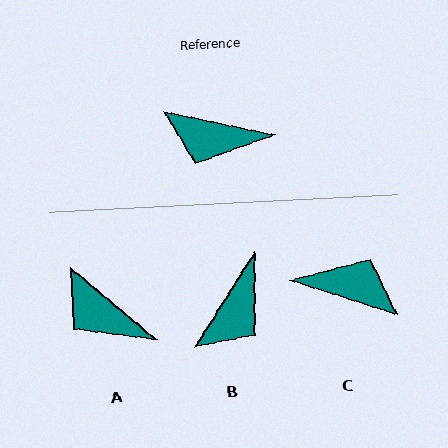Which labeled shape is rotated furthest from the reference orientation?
C, about 174 degrees away.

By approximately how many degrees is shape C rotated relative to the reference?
Approximately 174 degrees counter-clockwise.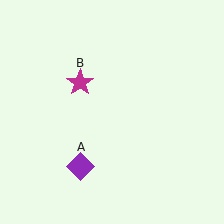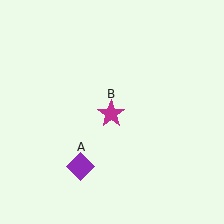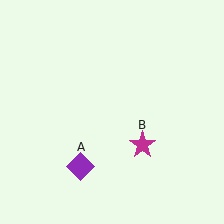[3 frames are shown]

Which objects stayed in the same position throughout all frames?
Purple diamond (object A) remained stationary.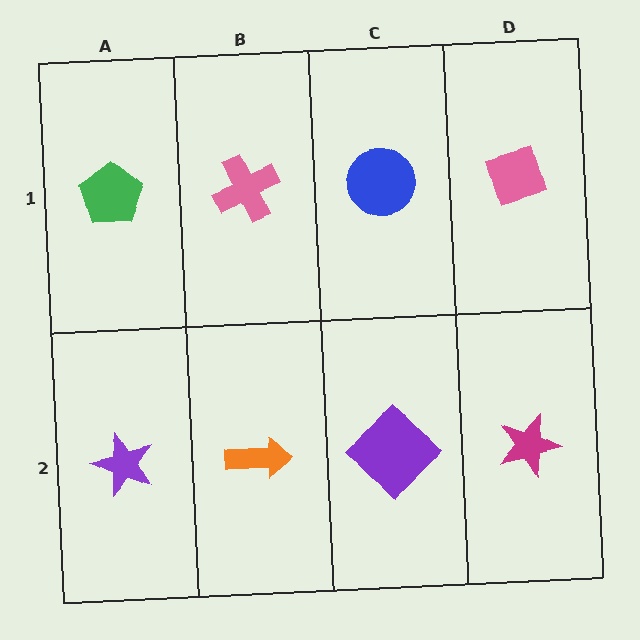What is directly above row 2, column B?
A pink cross.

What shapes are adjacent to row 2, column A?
A green pentagon (row 1, column A), an orange arrow (row 2, column B).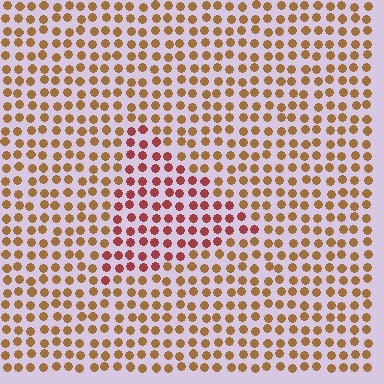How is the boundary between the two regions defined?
The boundary is defined purely by a slight shift in hue (about 36 degrees). Spacing, size, and orientation are identical on both sides.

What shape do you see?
I see a triangle.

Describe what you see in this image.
The image is filled with small brown elements in a uniform arrangement. A triangle-shaped region is visible where the elements are tinted to a slightly different hue, forming a subtle color boundary.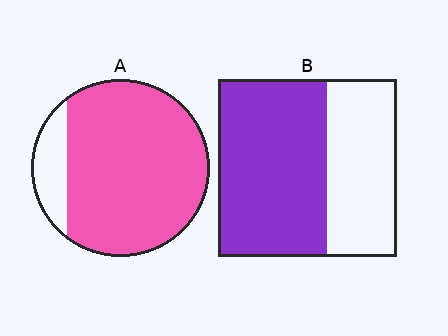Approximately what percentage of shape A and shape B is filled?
A is approximately 85% and B is approximately 60%.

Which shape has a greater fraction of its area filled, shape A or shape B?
Shape A.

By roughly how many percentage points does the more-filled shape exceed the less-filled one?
By roughly 25 percentage points (A over B).